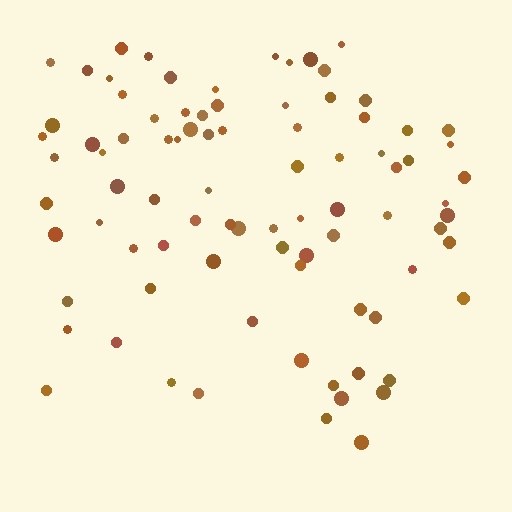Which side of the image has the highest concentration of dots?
The top.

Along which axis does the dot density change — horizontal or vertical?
Vertical.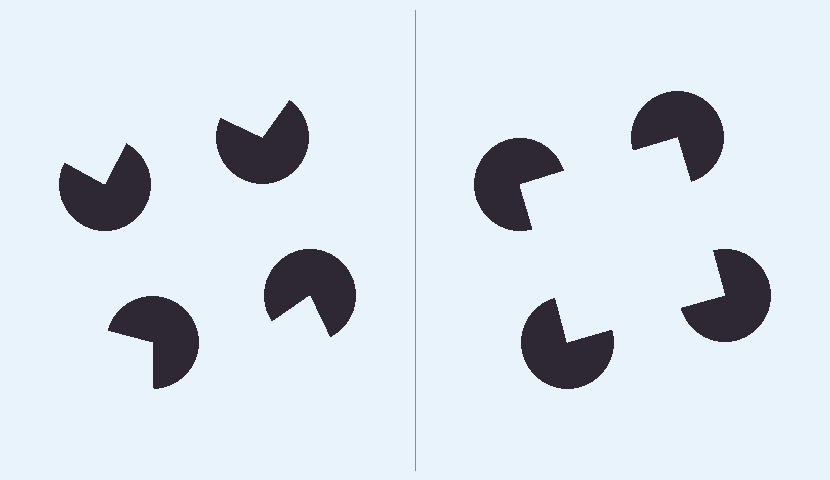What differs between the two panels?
The pac-man discs are positioned identically on both sides; only the wedge orientations differ. On the right they align to a square; on the left they are misaligned.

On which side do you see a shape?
An illusory square appears on the right side. On the left side the wedge cuts are rotated, so no coherent shape forms.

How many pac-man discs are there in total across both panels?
8 — 4 on each side.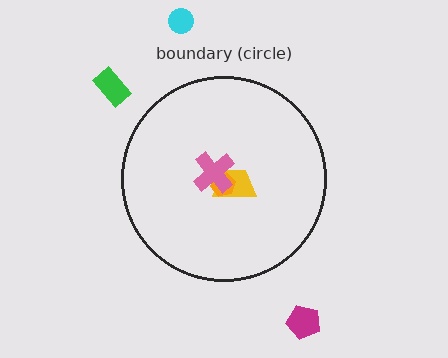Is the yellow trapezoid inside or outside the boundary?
Inside.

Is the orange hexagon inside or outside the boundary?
Inside.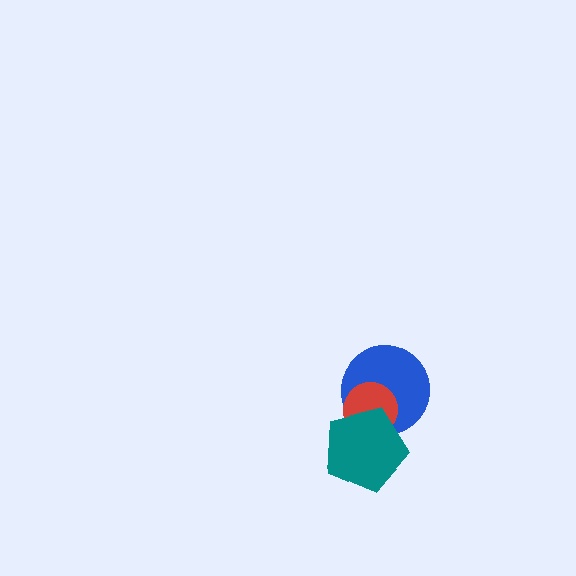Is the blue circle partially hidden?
Yes, it is partially covered by another shape.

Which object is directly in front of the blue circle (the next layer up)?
The red circle is directly in front of the blue circle.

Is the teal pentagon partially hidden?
No, no other shape covers it.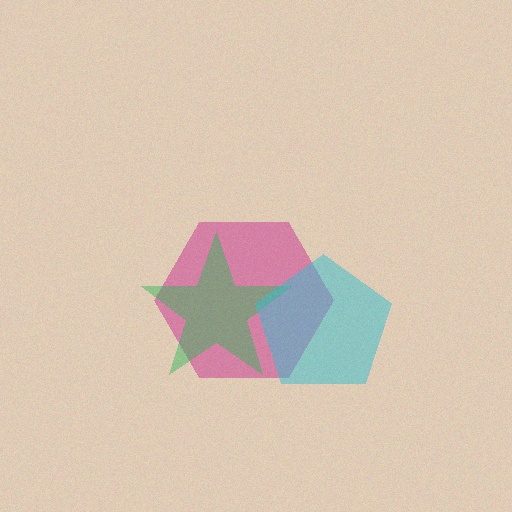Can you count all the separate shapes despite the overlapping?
Yes, there are 3 separate shapes.